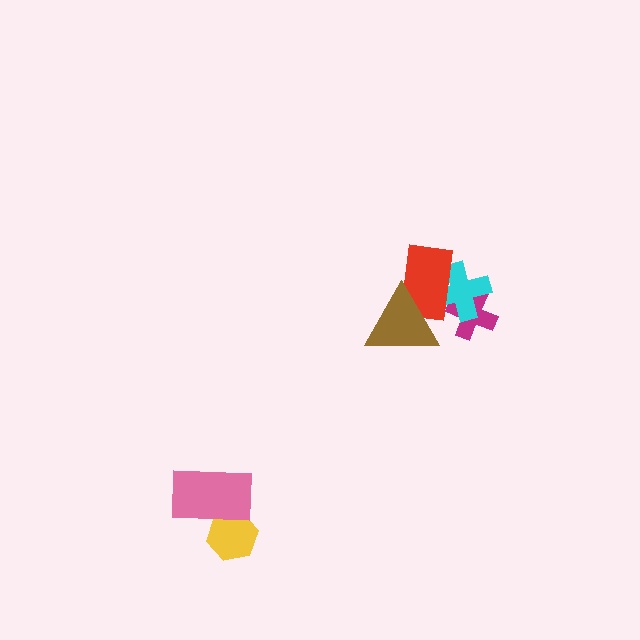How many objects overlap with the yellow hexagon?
1 object overlaps with the yellow hexagon.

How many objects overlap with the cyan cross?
2 objects overlap with the cyan cross.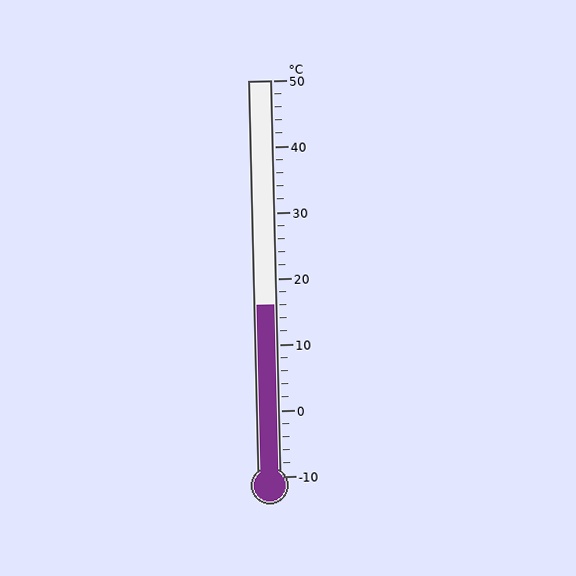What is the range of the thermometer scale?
The thermometer scale ranges from -10°C to 50°C.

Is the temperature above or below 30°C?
The temperature is below 30°C.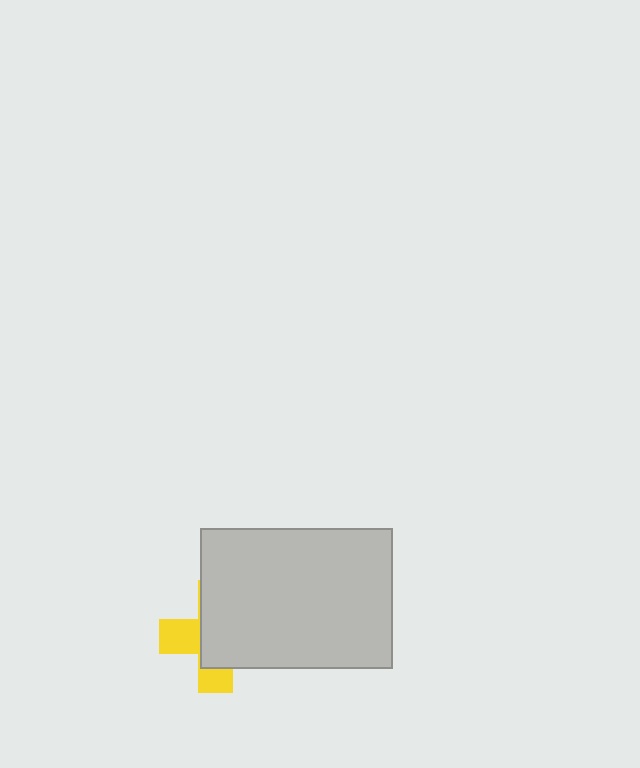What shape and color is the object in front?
The object in front is a light gray rectangle.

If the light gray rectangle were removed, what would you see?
You would see the complete yellow cross.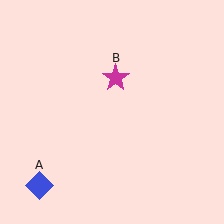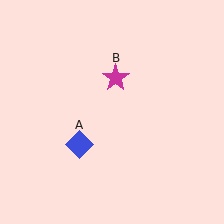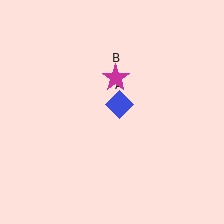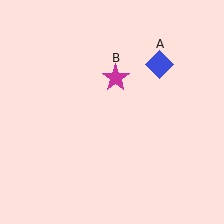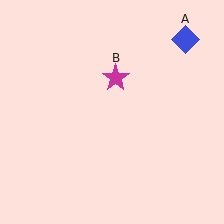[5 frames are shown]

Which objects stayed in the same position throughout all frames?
Magenta star (object B) remained stationary.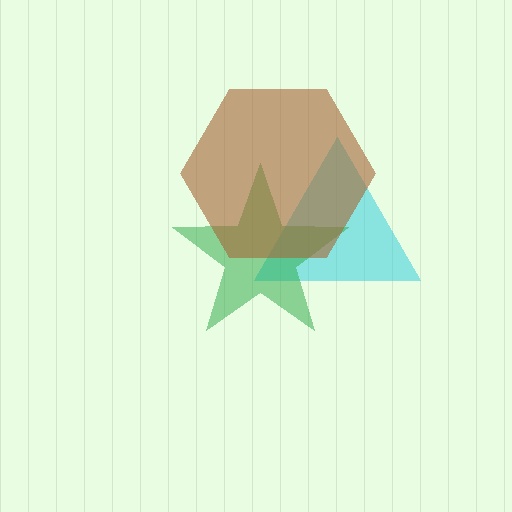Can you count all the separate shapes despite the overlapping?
Yes, there are 3 separate shapes.